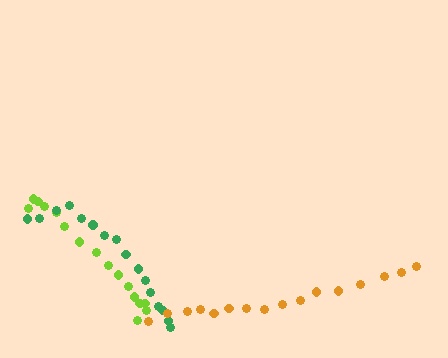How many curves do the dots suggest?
There are 3 distinct paths.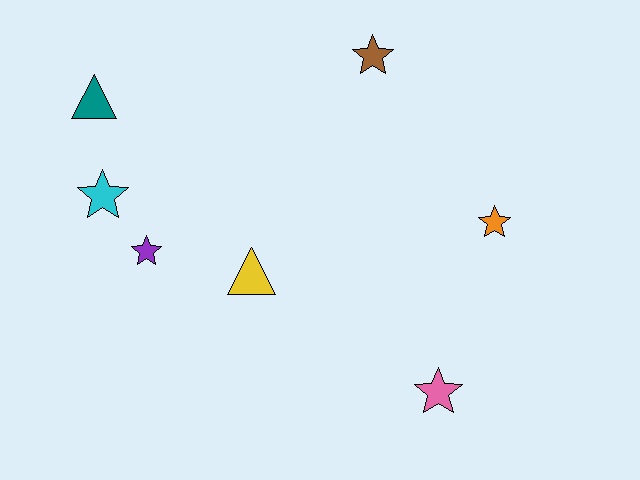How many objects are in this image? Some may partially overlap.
There are 7 objects.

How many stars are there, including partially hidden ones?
There are 5 stars.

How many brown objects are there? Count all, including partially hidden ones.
There is 1 brown object.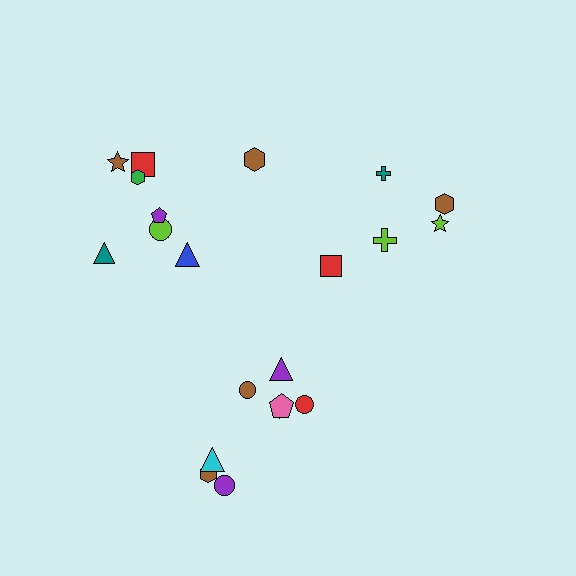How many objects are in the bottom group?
There are 8 objects.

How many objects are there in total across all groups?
There are 21 objects.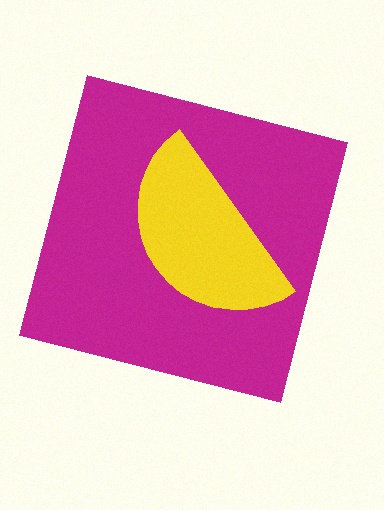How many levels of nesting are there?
2.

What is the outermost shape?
The magenta square.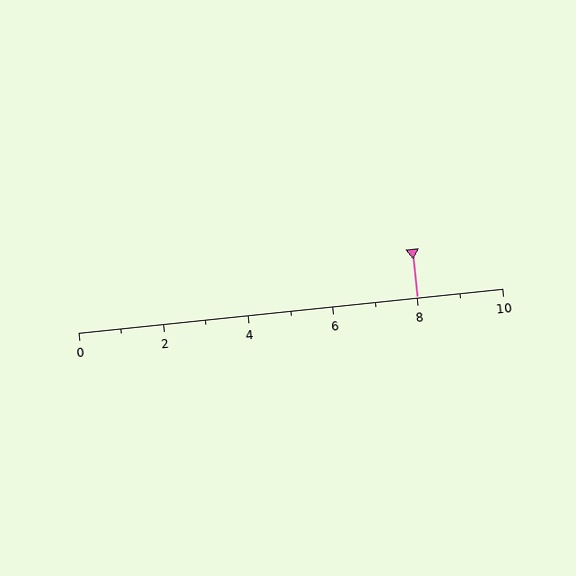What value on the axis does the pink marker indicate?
The marker indicates approximately 8.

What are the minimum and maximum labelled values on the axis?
The axis runs from 0 to 10.